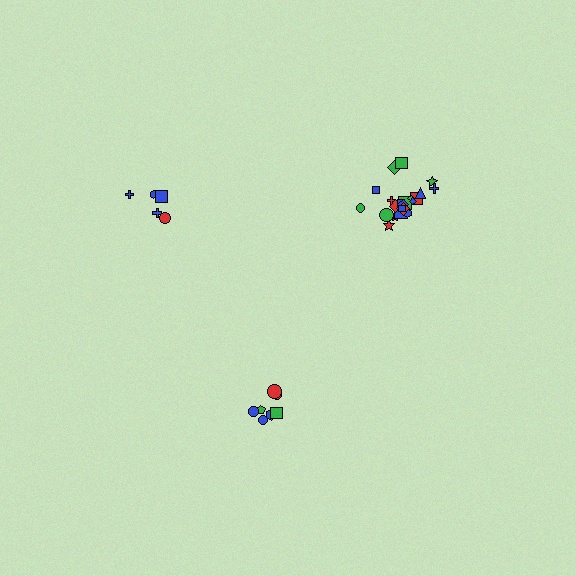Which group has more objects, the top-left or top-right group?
The top-right group.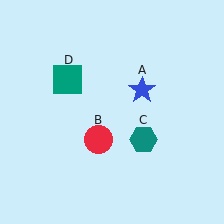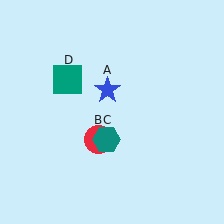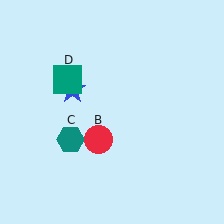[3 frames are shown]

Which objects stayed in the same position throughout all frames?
Red circle (object B) and teal square (object D) remained stationary.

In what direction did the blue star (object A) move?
The blue star (object A) moved left.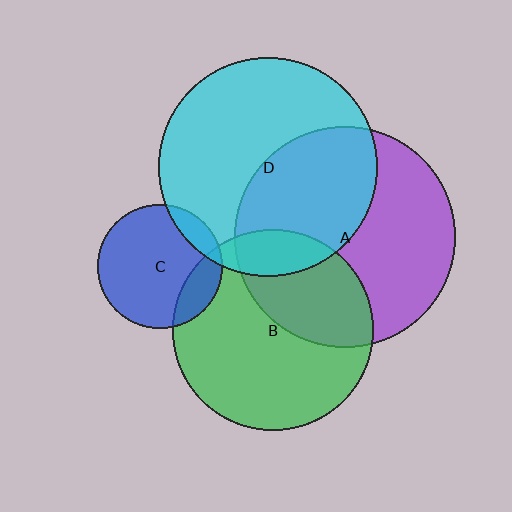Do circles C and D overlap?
Yes.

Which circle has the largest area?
Circle A (purple).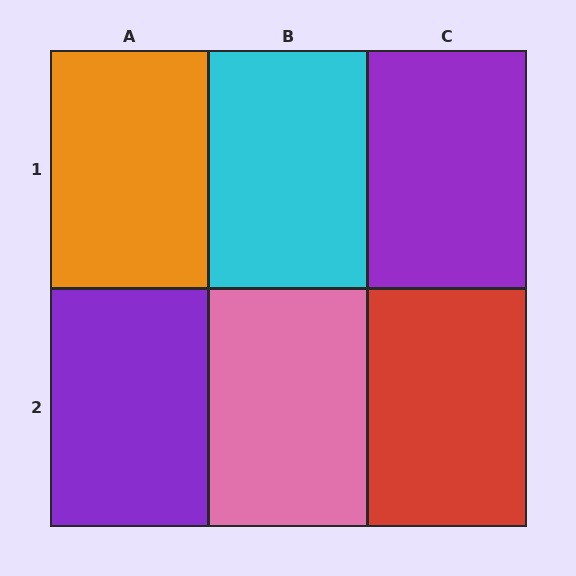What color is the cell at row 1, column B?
Cyan.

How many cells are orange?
1 cell is orange.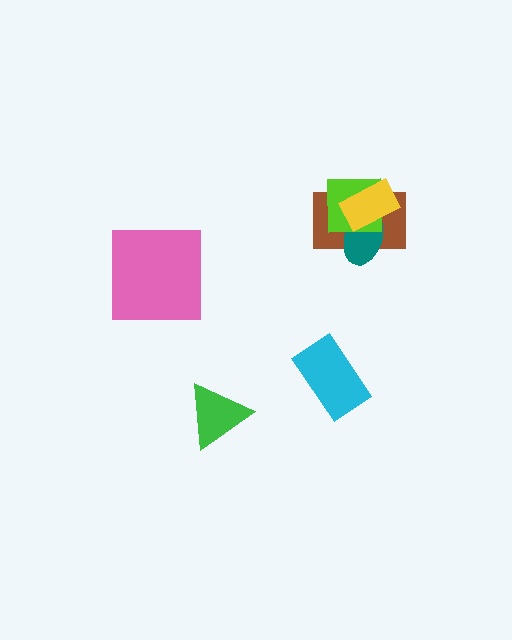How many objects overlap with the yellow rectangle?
3 objects overlap with the yellow rectangle.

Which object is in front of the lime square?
The yellow rectangle is in front of the lime square.